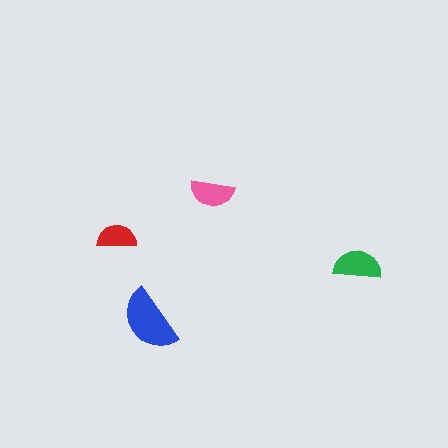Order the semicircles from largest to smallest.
the blue one, the green one, the pink one, the red one.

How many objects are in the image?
There are 4 objects in the image.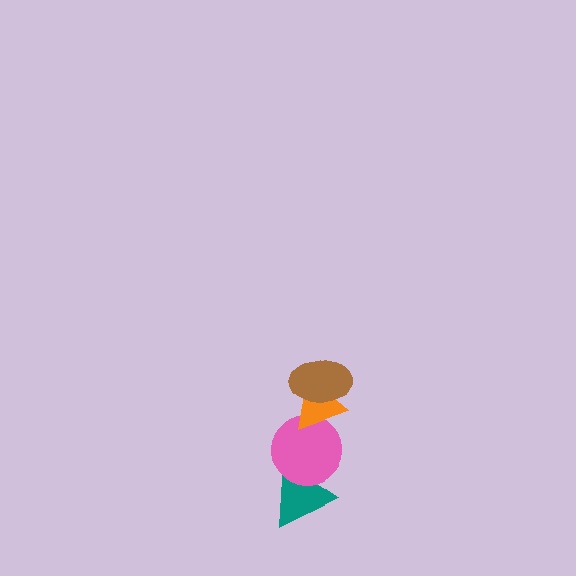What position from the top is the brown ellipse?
The brown ellipse is 1st from the top.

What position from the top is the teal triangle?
The teal triangle is 4th from the top.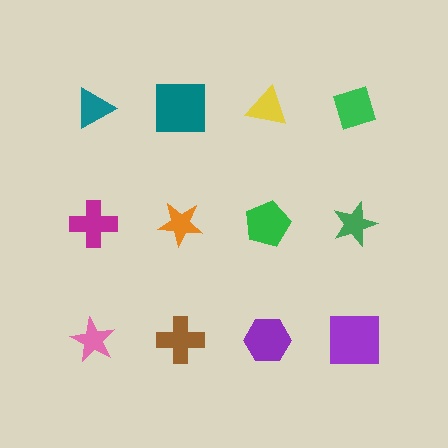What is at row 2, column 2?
An orange star.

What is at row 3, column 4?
A purple square.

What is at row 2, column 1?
A magenta cross.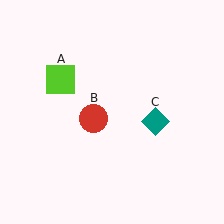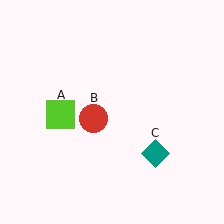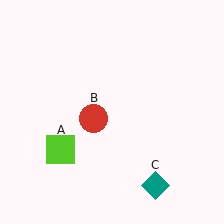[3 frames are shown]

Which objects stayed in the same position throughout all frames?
Red circle (object B) remained stationary.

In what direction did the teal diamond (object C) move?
The teal diamond (object C) moved down.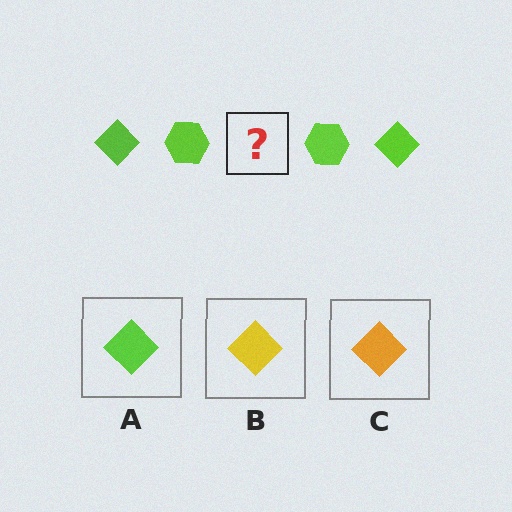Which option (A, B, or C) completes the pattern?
A.